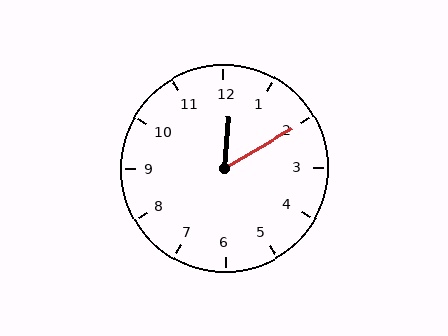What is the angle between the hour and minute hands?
Approximately 55 degrees.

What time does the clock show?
12:10.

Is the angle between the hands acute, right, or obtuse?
It is acute.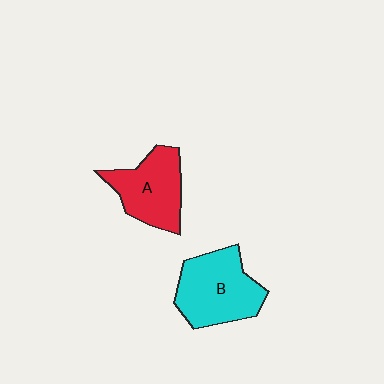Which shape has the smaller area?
Shape A (red).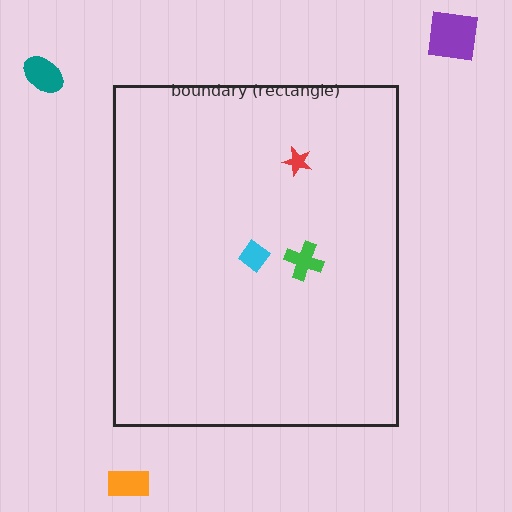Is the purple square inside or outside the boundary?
Outside.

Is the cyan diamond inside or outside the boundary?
Inside.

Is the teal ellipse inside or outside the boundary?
Outside.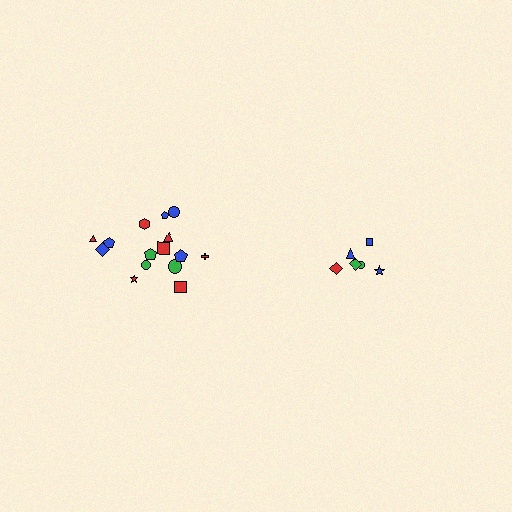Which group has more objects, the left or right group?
The left group.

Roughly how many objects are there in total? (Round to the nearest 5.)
Roughly 20 objects in total.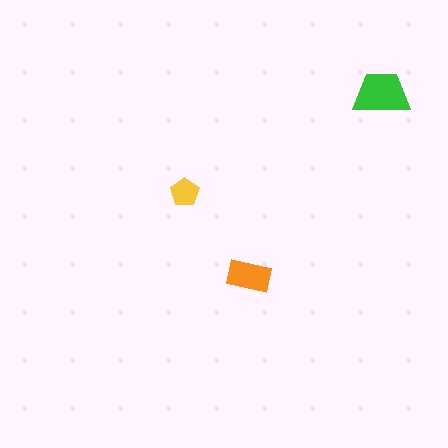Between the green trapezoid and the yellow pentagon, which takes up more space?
The green trapezoid.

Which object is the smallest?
The yellow pentagon.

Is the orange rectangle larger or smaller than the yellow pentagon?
Larger.